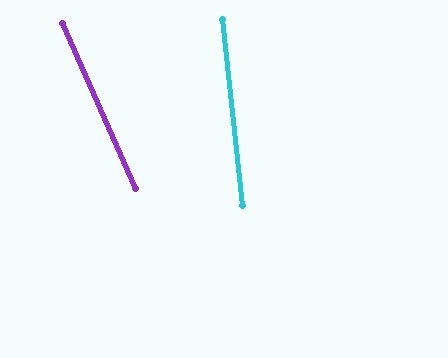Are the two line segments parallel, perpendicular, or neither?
Neither parallel nor perpendicular — they differ by about 18°.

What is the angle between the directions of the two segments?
Approximately 18 degrees.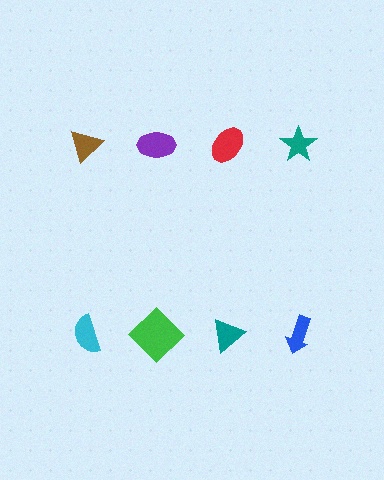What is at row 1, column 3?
A red ellipse.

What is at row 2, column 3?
A teal triangle.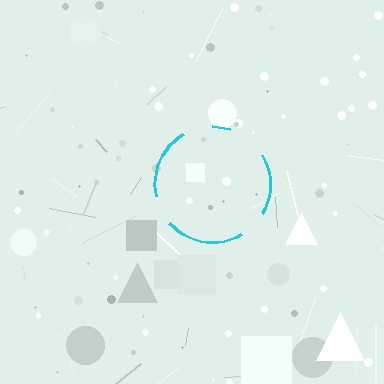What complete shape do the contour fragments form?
The contour fragments form a circle.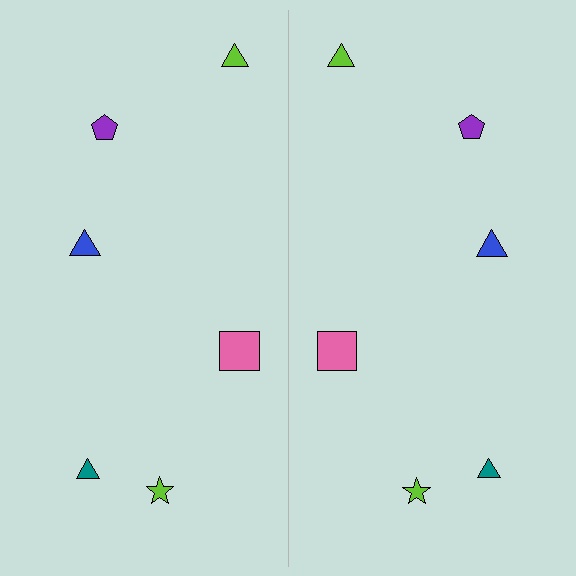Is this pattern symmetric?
Yes, this pattern has bilateral (reflection) symmetry.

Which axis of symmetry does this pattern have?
The pattern has a vertical axis of symmetry running through the center of the image.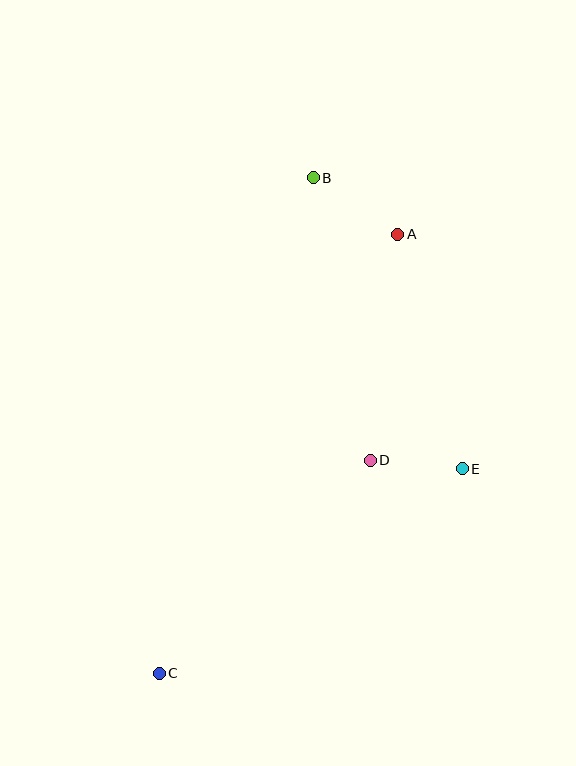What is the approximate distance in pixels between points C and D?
The distance between C and D is approximately 300 pixels.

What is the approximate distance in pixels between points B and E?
The distance between B and E is approximately 327 pixels.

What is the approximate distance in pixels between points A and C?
The distance between A and C is approximately 500 pixels.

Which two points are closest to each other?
Points D and E are closest to each other.